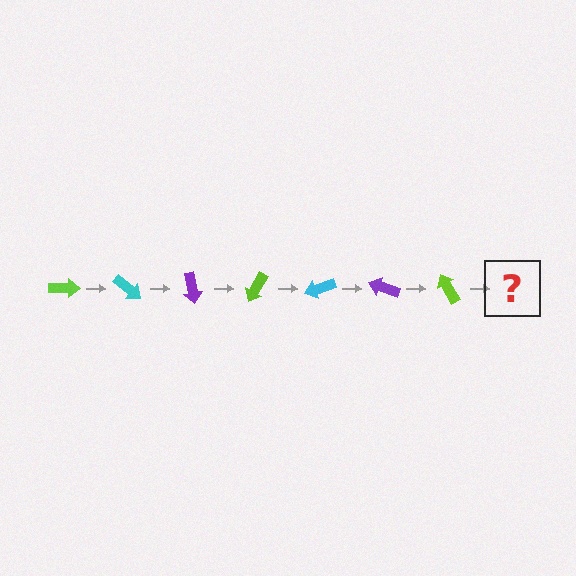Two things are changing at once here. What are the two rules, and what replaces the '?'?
The two rules are that it rotates 40 degrees each step and the color cycles through lime, cyan, and purple. The '?' should be a cyan arrow, rotated 280 degrees from the start.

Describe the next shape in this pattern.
It should be a cyan arrow, rotated 280 degrees from the start.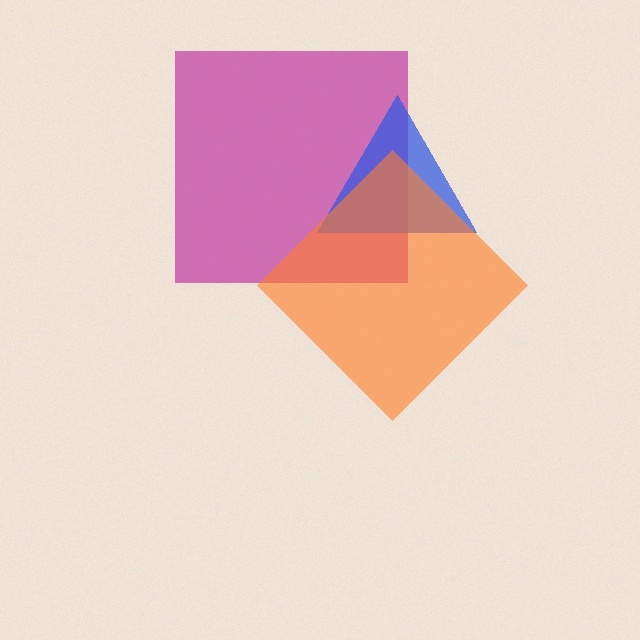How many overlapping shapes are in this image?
There are 3 overlapping shapes in the image.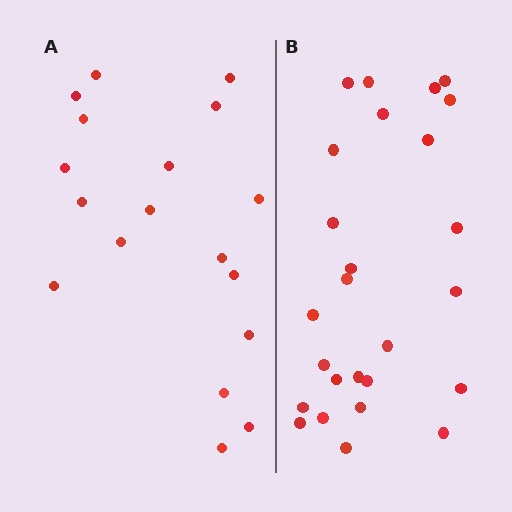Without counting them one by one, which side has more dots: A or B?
Region B (the right region) has more dots.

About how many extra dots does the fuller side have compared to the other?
Region B has roughly 8 or so more dots than region A.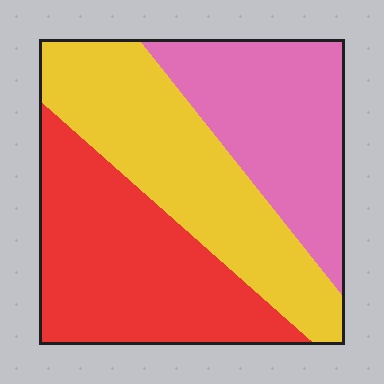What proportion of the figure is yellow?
Yellow covers 35% of the figure.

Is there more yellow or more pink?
Yellow.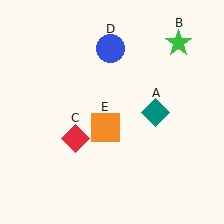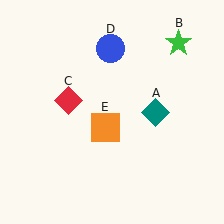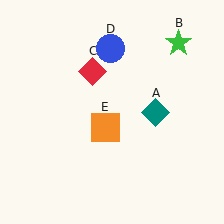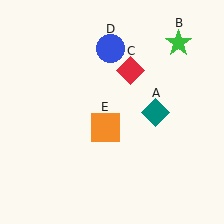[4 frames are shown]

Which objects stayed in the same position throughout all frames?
Teal diamond (object A) and green star (object B) and blue circle (object D) and orange square (object E) remained stationary.